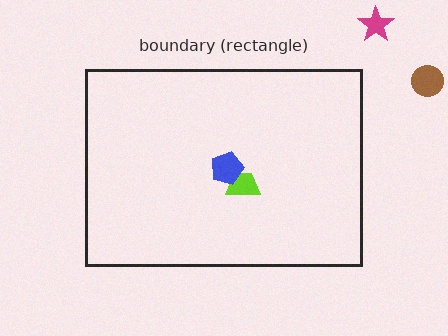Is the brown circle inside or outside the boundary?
Outside.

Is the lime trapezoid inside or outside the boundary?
Inside.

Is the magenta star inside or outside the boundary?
Outside.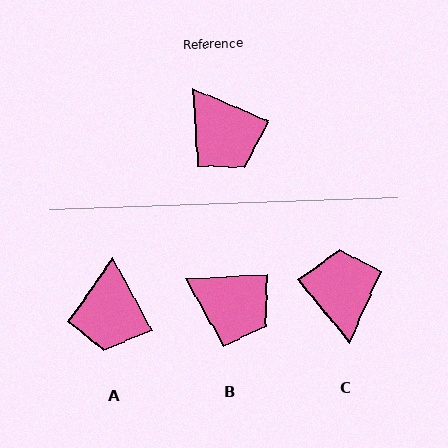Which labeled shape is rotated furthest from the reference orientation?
C, about 153 degrees away.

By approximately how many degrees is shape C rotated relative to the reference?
Approximately 153 degrees counter-clockwise.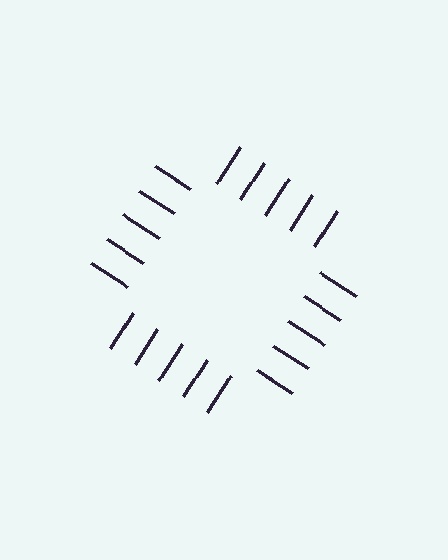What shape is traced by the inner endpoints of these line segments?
An illusory square — the line segments terminate on its edges but no continuous stroke is drawn.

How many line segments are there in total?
20 — 5 along each of the 4 edges.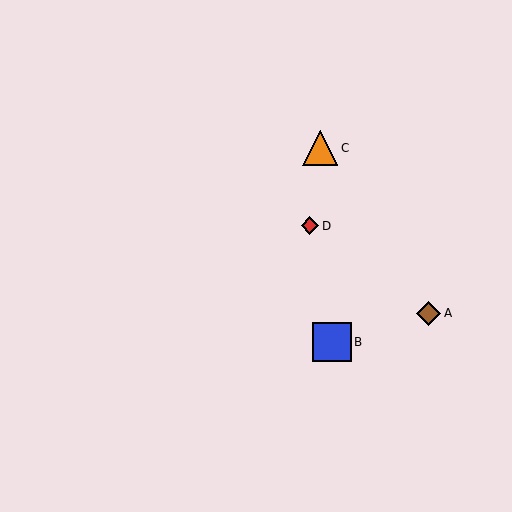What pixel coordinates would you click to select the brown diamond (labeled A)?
Click at (429, 313) to select the brown diamond A.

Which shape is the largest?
The blue square (labeled B) is the largest.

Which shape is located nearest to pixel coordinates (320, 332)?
The blue square (labeled B) at (332, 342) is nearest to that location.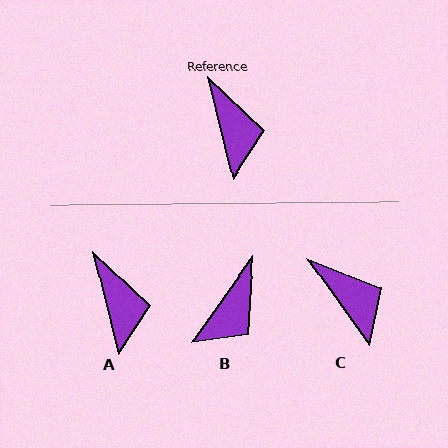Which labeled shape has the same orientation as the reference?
A.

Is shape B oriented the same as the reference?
No, it is off by about 49 degrees.